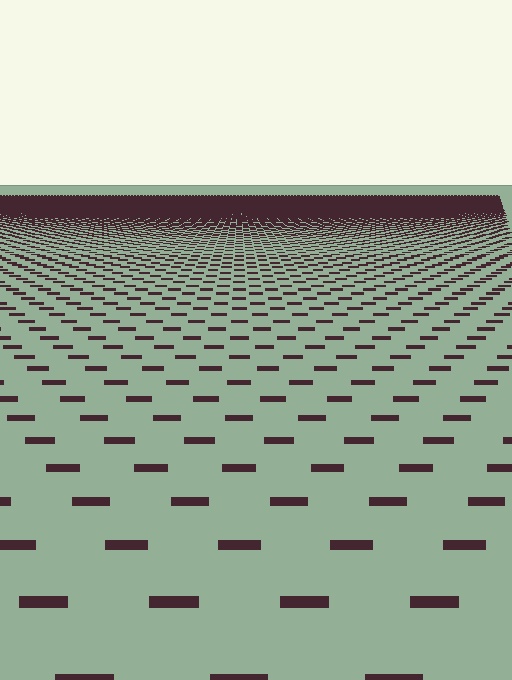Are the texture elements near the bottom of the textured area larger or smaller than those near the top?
Larger. Near the bottom, elements are closer to the viewer and appear at a bigger on-screen size.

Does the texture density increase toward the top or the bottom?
Density increases toward the top.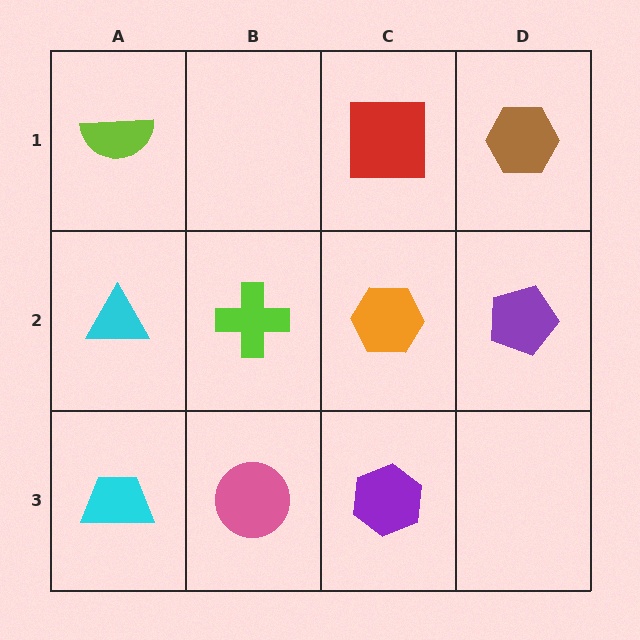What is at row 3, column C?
A purple hexagon.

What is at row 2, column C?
An orange hexagon.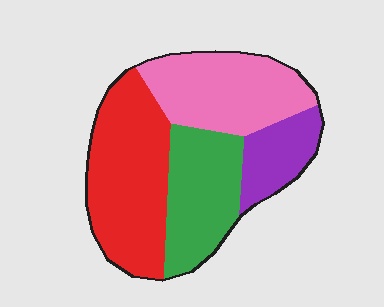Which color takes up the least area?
Purple, at roughly 15%.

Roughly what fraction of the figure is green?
Green takes up about one quarter (1/4) of the figure.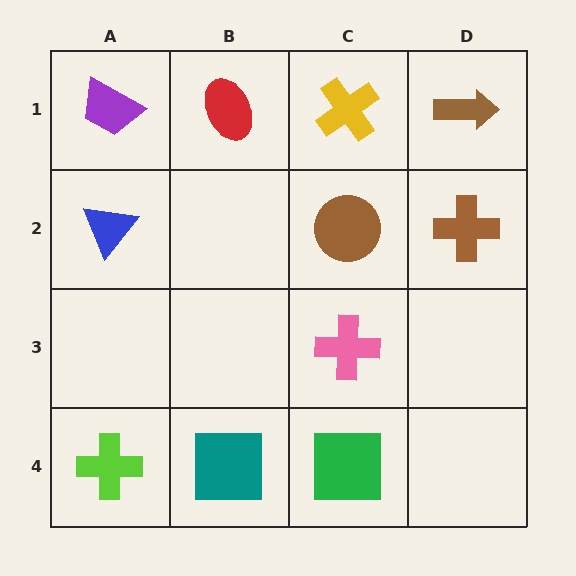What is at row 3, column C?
A pink cross.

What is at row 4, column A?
A lime cross.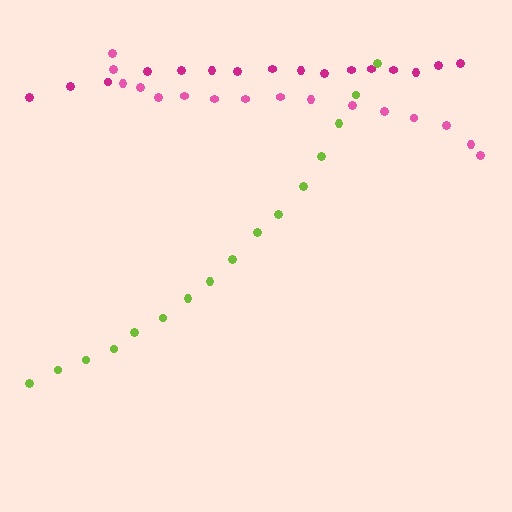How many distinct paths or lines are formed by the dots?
There are 3 distinct paths.